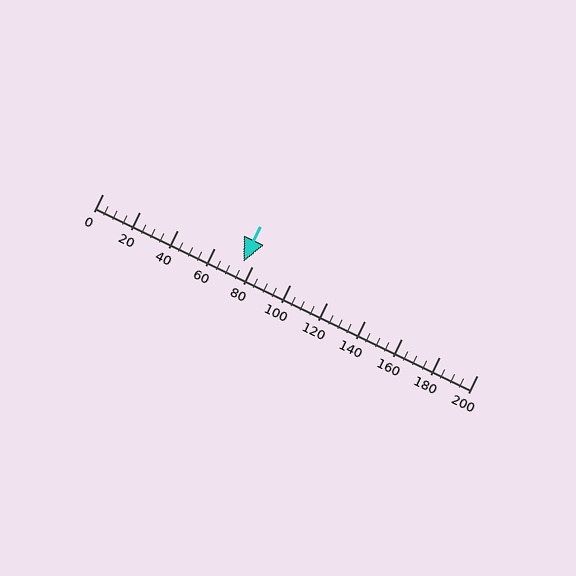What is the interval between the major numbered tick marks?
The major tick marks are spaced 20 units apart.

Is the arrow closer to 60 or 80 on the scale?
The arrow is closer to 80.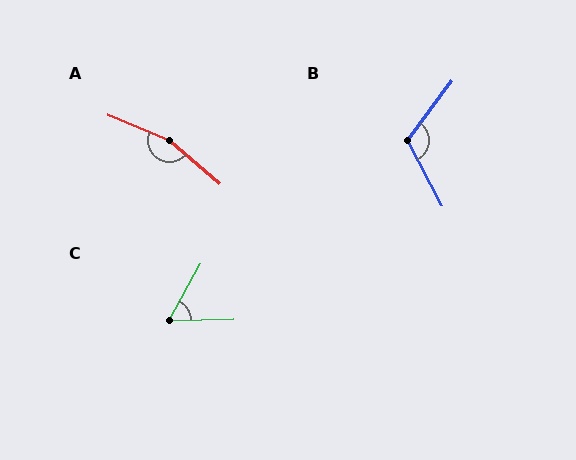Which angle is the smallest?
C, at approximately 60 degrees.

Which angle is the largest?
A, at approximately 162 degrees.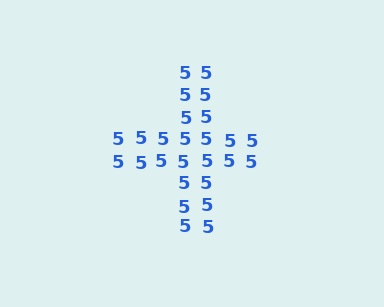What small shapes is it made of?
It is made of small digit 5's.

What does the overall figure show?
The overall figure shows a cross.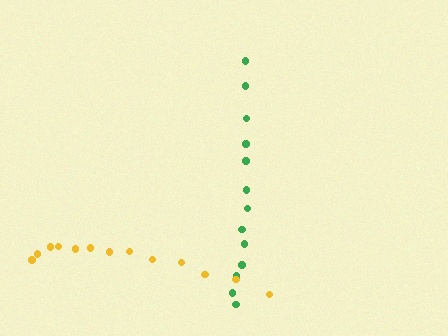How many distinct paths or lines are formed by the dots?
There are 2 distinct paths.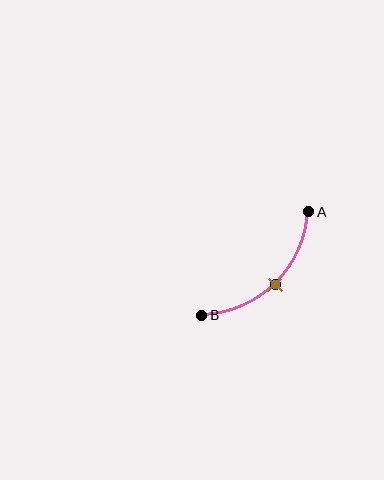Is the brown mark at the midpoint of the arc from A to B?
Yes. The brown mark lies on the arc at equal arc-length from both A and B — it is the arc midpoint.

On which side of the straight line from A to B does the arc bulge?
The arc bulges below and to the right of the straight line connecting A and B.